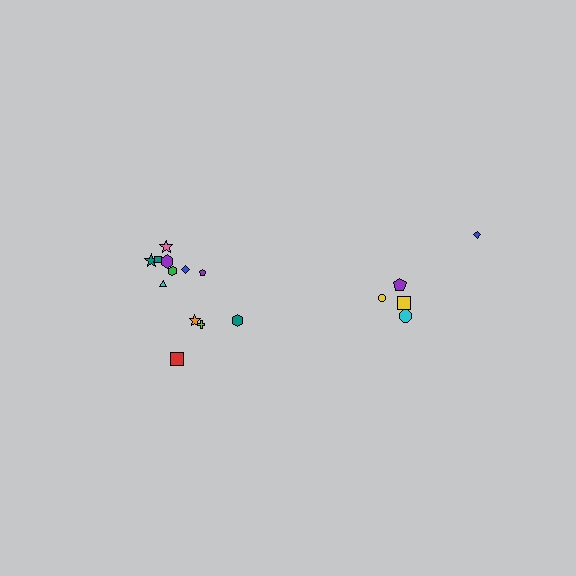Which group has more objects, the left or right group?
The left group.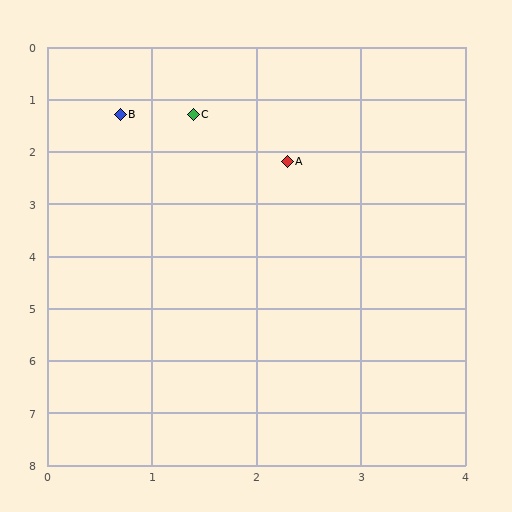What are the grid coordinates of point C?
Point C is at approximately (1.4, 1.3).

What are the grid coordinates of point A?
Point A is at approximately (2.3, 2.2).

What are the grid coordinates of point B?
Point B is at approximately (0.7, 1.3).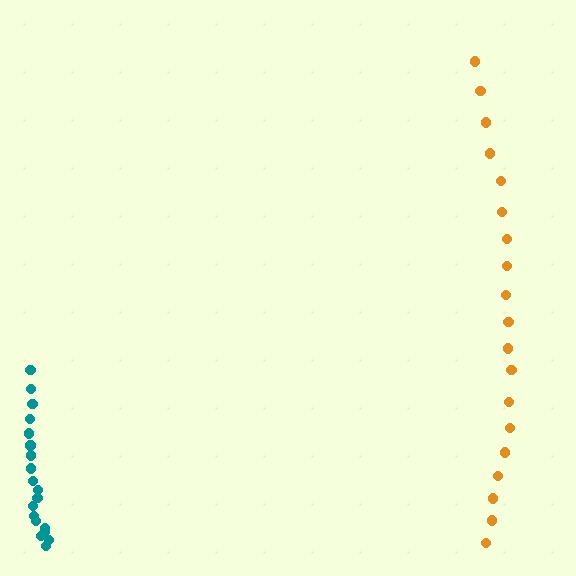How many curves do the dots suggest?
There are 2 distinct paths.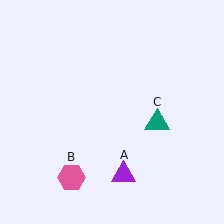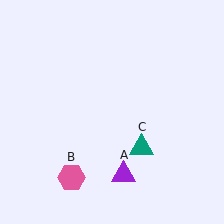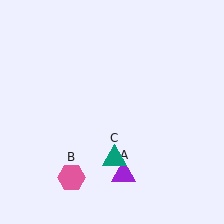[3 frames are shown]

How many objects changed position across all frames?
1 object changed position: teal triangle (object C).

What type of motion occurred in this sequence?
The teal triangle (object C) rotated clockwise around the center of the scene.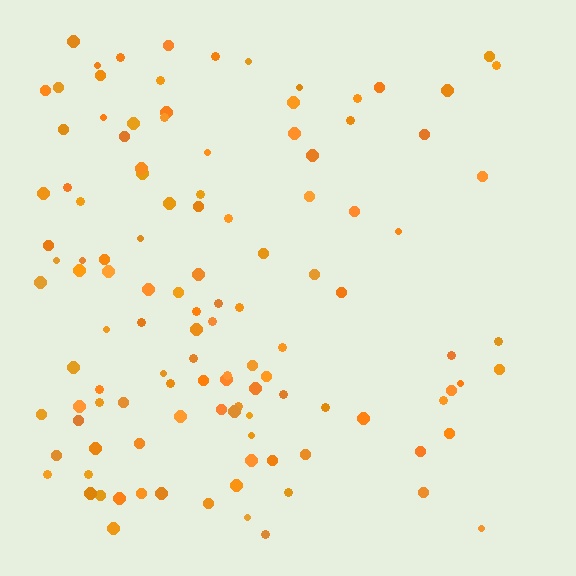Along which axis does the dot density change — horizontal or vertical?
Horizontal.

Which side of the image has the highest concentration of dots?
The left.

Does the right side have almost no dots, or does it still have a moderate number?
Still a moderate number, just noticeably fewer than the left.